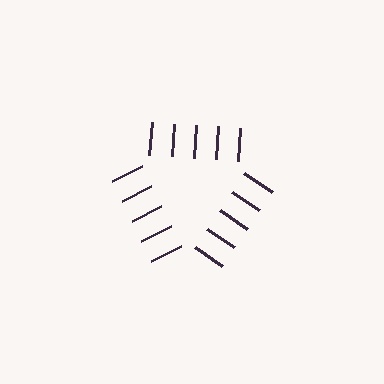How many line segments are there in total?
15 — 5 along each of the 3 edges.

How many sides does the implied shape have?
3 sides — the line-ends trace a triangle.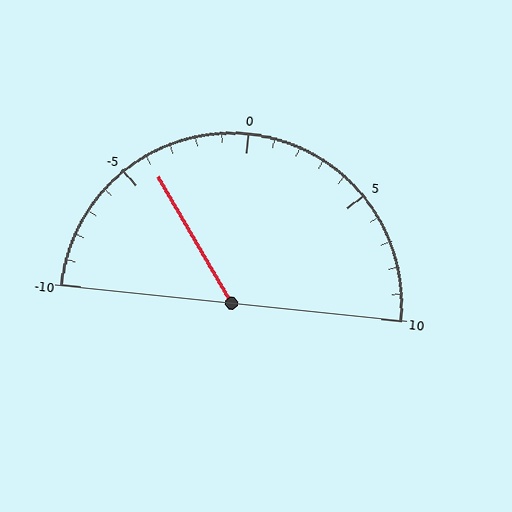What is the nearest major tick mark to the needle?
The nearest major tick mark is -5.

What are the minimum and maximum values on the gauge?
The gauge ranges from -10 to 10.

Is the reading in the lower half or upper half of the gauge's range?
The reading is in the lower half of the range (-10 to 10).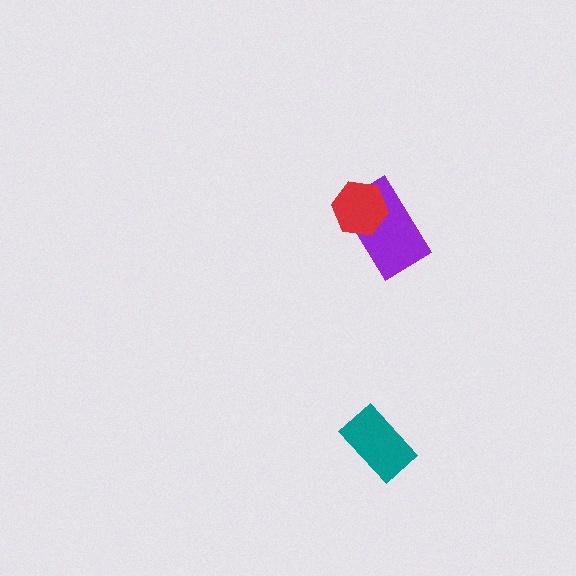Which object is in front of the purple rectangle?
The red hexagon is in front of the purple rectangle.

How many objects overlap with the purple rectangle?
1 object overlaps with the purple rectangle.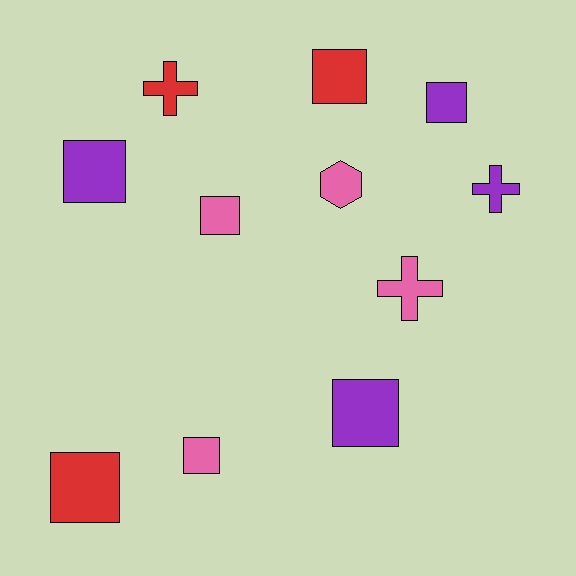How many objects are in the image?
There are 11 objects.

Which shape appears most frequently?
Square, with 7 objects.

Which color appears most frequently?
Pink, with 4 objects.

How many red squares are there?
There are 2 red squares.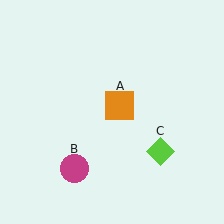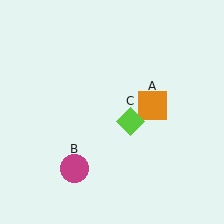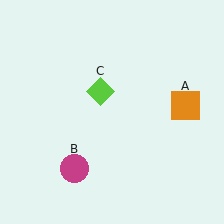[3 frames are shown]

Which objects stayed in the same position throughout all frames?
Magenta circle (object B) remained stationary.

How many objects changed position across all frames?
2 objects changed position: orange square (object A), lime diamond (object C).